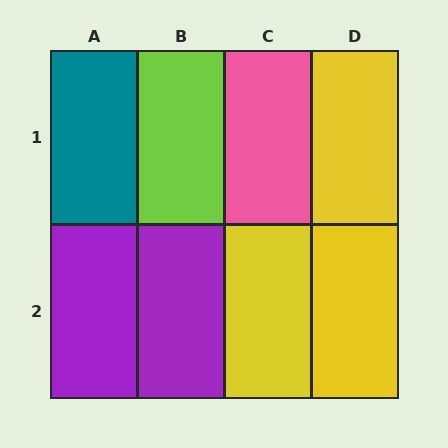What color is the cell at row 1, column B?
Lime.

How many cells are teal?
1 cell is teal.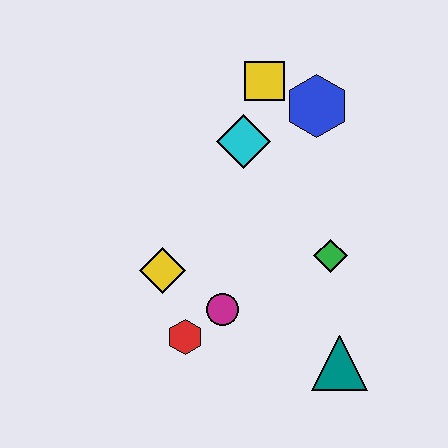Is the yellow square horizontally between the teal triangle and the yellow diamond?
Yes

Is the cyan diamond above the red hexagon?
Yes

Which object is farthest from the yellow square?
The teal triangle is farthest from the yellow square.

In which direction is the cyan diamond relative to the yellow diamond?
The cyan diamond is above the yellow diamond.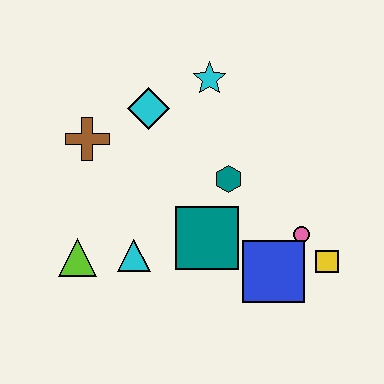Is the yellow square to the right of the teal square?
Yes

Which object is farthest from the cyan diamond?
The yellow square is farthest from the cyan diamond.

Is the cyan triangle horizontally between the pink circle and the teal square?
No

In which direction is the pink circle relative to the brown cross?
The pink circle is to the right of the brown cross.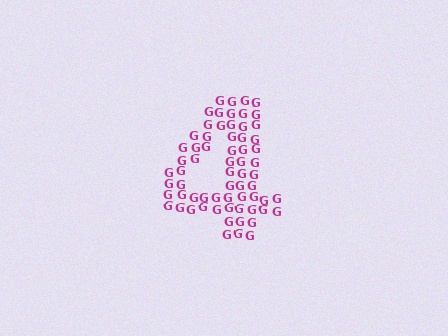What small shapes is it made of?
It is made of small letter G's.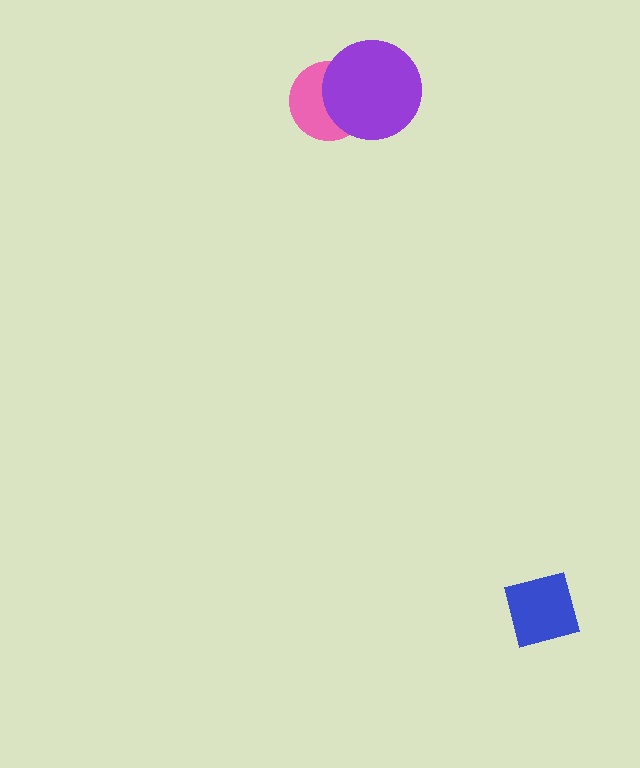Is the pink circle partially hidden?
Yes, it is partially covered by another shape.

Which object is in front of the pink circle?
The purple circle is in front of the pink circle.